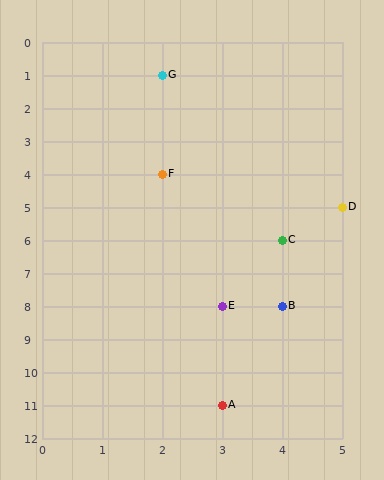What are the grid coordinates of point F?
Point F is at grid coordinates (2, 4).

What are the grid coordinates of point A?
Point A is at grid coordinates (3, 11).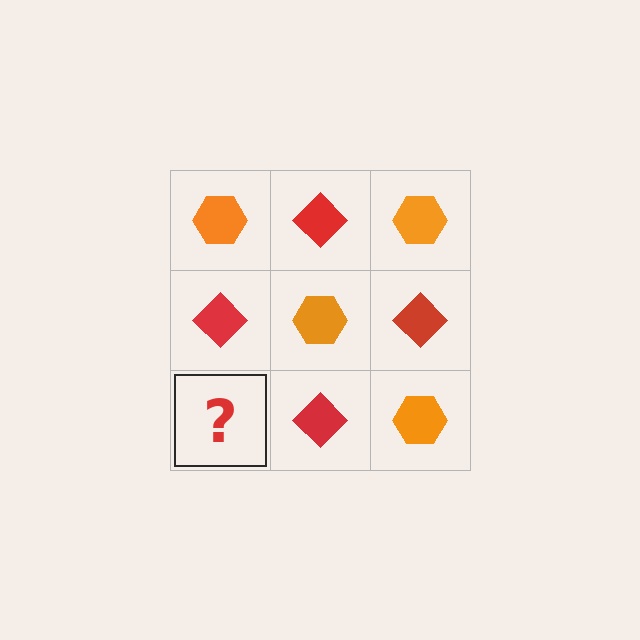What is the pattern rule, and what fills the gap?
The rule is that it alternates orange hexagon and red diamond in a checkerboard pattern. The gap should be filled with an orange hexagon.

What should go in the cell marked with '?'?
The missing cell should contain an orange hexagon.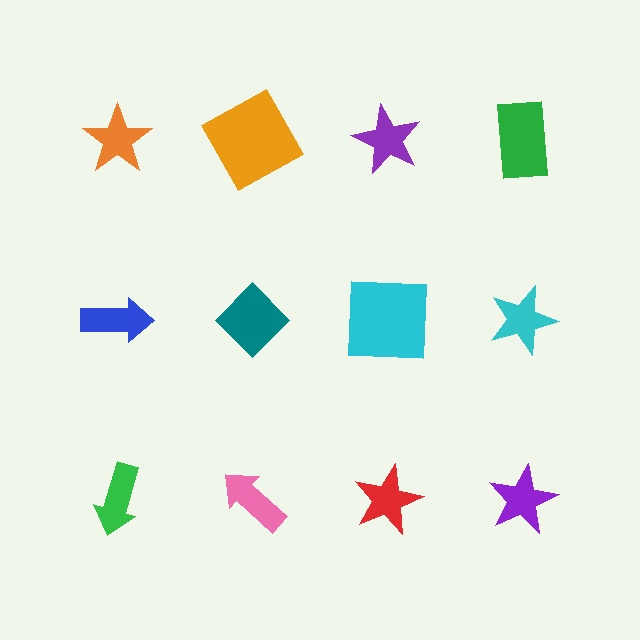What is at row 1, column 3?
A purple star.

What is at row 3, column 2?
A pink arrow.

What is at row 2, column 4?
A cyan star.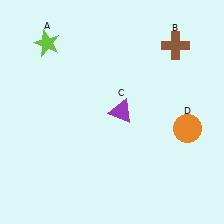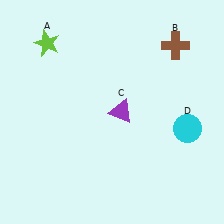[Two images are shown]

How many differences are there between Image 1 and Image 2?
There is 1 difference between the two images.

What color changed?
The circle (D) changed from orange in Image 1 to cyan in Image 2.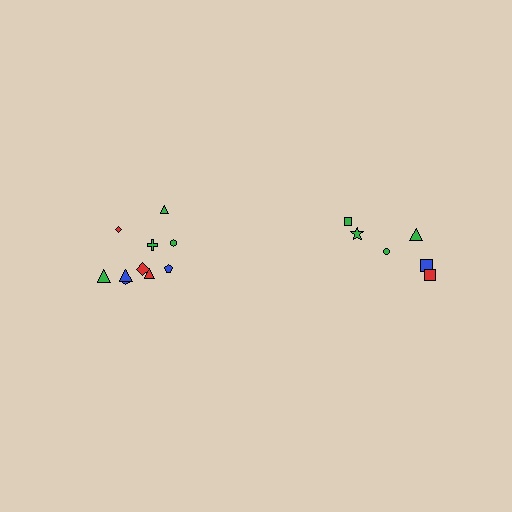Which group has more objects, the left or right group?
The left group.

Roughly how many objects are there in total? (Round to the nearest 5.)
Roughly 15 objects in total.